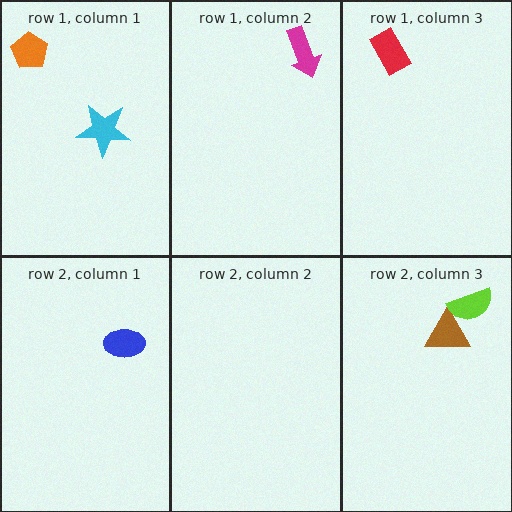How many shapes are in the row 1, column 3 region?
1.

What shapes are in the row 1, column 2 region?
The magenta arrow.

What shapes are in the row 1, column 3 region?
The red rectangle.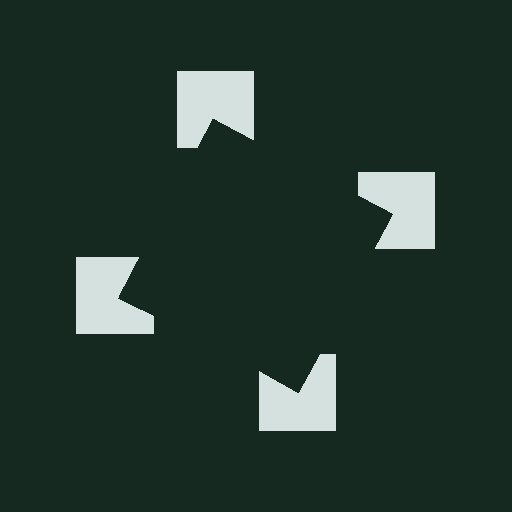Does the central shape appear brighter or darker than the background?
It typically appears slightly darker than the background, even though no actual brightness change is drawn.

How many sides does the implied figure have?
4 sides.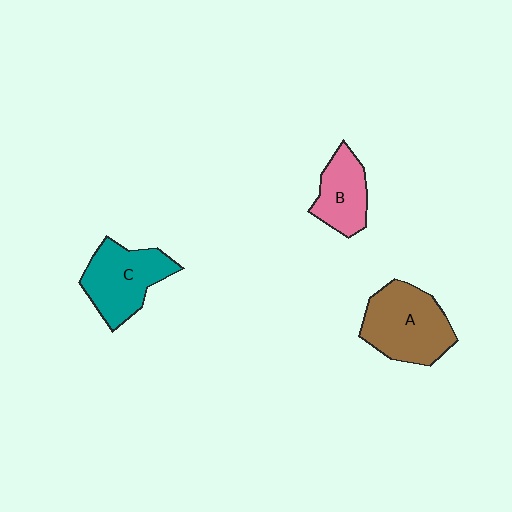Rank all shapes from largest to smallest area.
From largest to smallest: A (brown), C (teal), B (pink).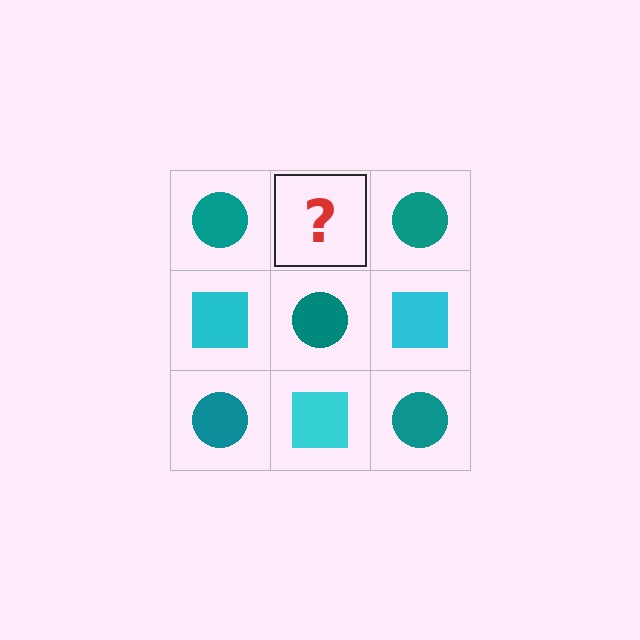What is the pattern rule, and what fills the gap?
The rule is that it alternates teal circle and cyan square in a checkerboard pattern. The gap should be filled with a cyan square.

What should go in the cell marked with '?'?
The missing cell should contain a cyan square.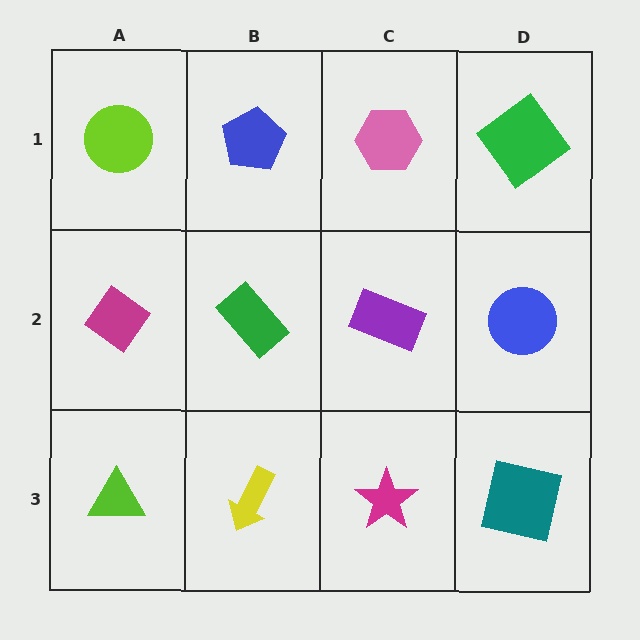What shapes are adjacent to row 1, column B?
A green rectangle (row 2, column B), a lime circle (row 1, column A), a pink hexagon (row 1, column C).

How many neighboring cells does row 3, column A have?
2.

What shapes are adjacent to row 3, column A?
A magenta diamond (row 2, column A), a yellow arrow (row 3, column B).